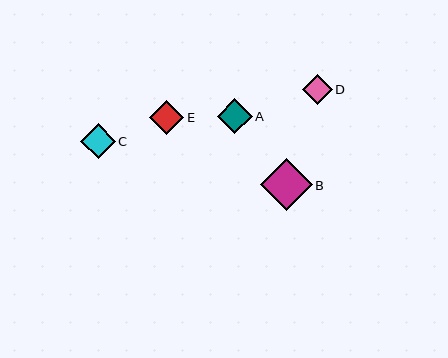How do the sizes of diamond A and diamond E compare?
Diamond A and diamond E are approximately the same size.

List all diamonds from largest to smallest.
From largest to smallest: B, A, C, E, D.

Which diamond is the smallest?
Diamond D is the smallest with a size of approximately 30 pixels.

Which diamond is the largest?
Diamond B is the largest with a size of approximately 52 pixels.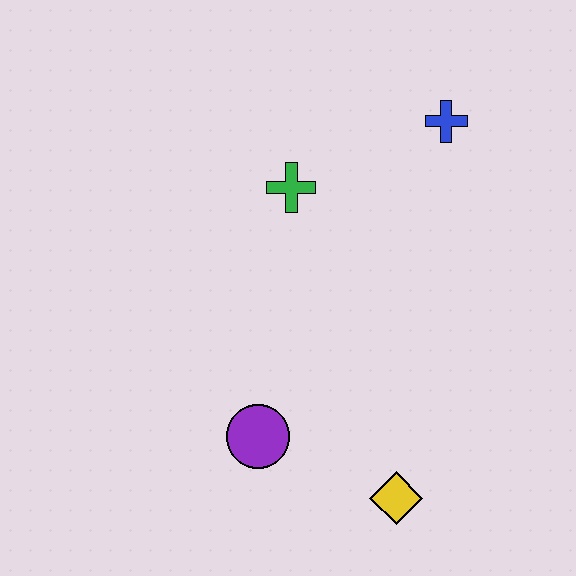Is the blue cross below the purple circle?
No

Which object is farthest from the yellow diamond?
The blue cross is farthest from the yellow diamond.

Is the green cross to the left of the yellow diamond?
Yes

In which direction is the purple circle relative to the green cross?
The purple circle is below the green cross.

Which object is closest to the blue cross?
The green cross is closest to the blue cross.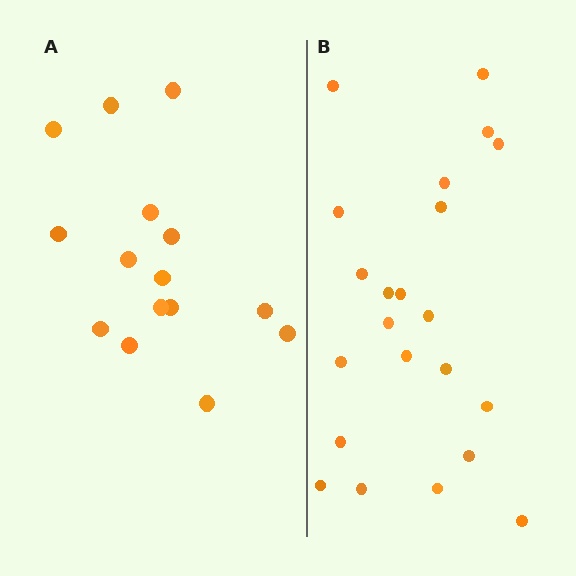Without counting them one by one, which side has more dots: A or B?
Region B (the right region) has more dots.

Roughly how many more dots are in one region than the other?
Region B has roughly 8 or so more dots than region A.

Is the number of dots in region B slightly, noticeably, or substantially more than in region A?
Region B has substantially more. The ratio is roughly 1.5 to 1.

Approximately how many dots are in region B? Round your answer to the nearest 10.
About 20 dots. (The exact count is 22, which rounds to 20.)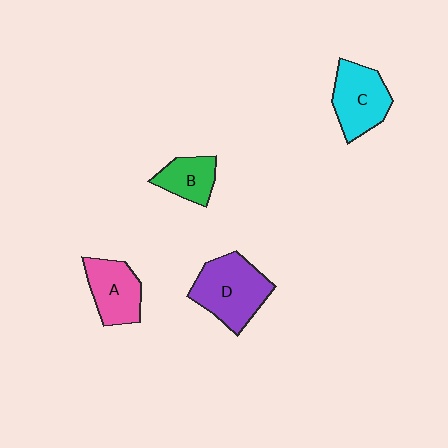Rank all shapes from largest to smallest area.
From largest to smallest: D (purple), C (cyan), A (pink), B (green).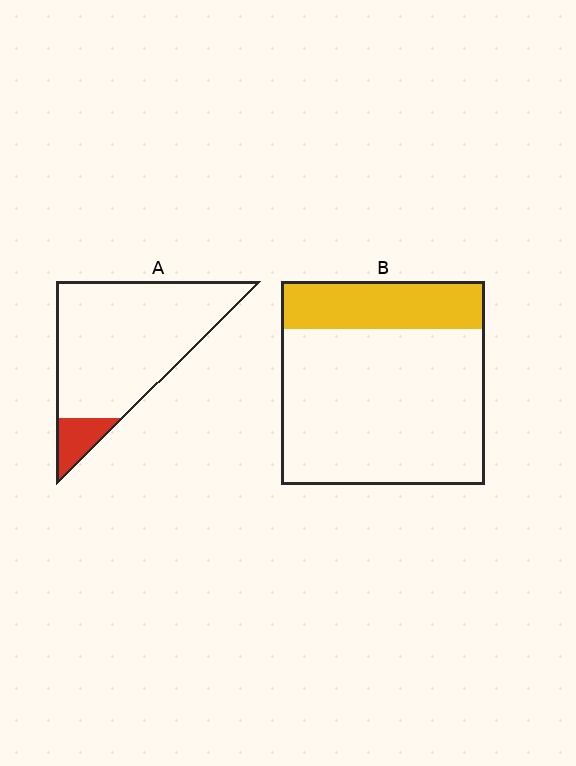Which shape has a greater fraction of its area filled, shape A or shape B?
Shape B.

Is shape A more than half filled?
No.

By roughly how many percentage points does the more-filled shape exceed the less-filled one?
By roughly 15 percentage points (B over A).